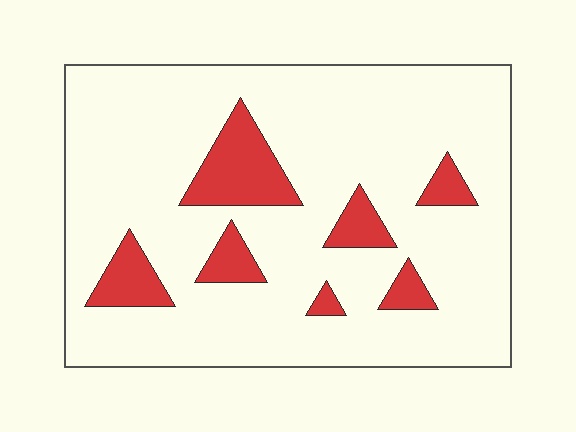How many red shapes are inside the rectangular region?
7.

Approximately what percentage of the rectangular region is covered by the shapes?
Approximately 15%.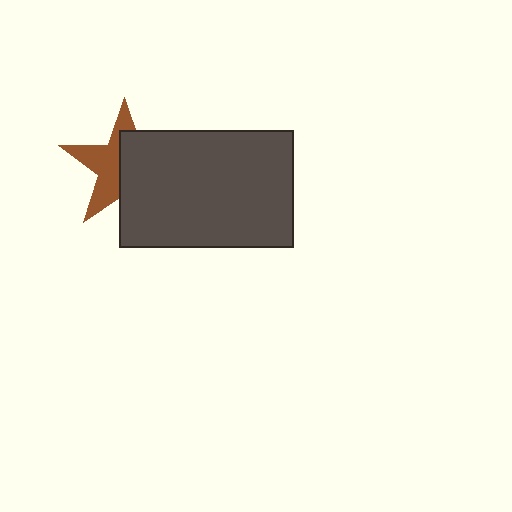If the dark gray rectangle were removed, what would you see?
You would see the complete brown star.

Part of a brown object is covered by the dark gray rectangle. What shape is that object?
It is a star.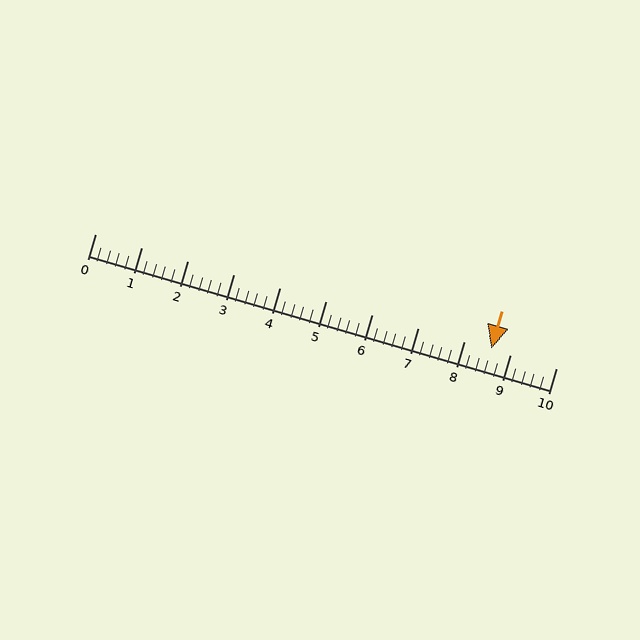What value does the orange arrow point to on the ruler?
The orange arrow points to approximately 8.6.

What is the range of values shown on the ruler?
The ruler shows values from 0 to 10.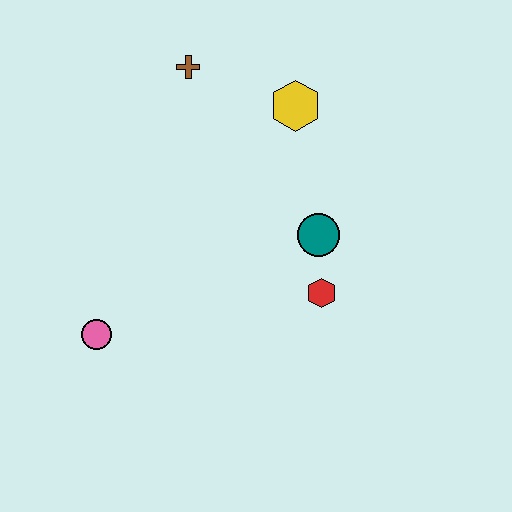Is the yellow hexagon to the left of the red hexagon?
Yes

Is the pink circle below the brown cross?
Yes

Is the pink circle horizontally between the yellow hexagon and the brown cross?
No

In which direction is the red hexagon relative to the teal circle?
The red hexagon is below the teal circle.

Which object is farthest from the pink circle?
The yellow hexagon is farthest from the pink circle.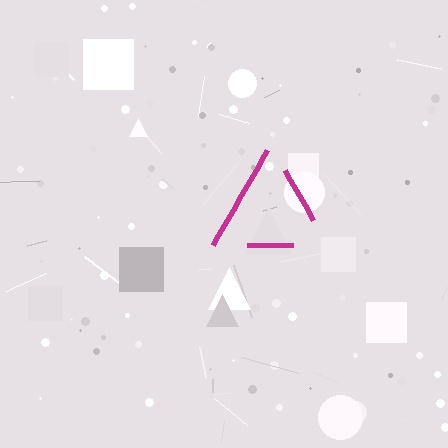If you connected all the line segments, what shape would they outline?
They would outline a triangle.